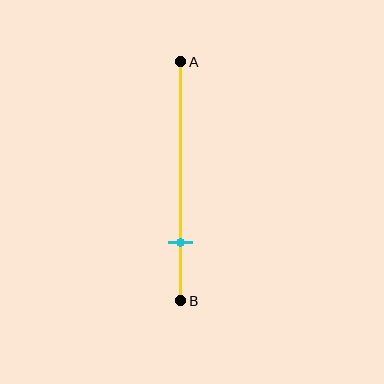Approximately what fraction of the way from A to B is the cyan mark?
The cyan mark is approximately 75% of the way from A to B.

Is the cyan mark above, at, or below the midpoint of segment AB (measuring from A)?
The cyan mark is below the midpoint of segment AB.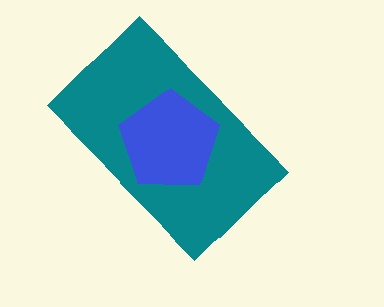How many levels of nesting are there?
2.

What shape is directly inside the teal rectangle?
The blue pentagon.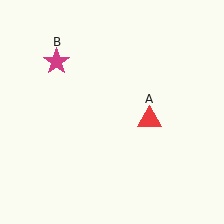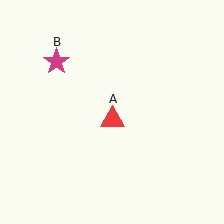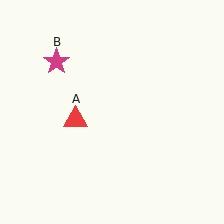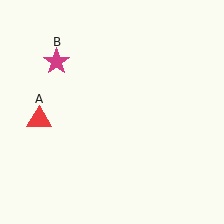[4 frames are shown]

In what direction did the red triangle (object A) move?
The red triangle (object A) moved left.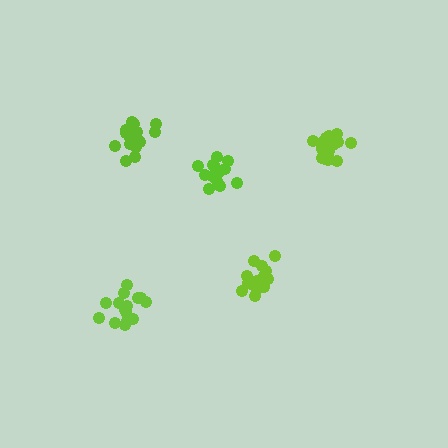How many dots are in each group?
Group 1: 17 dots, Group 2: 15 dots, Group 3: 12 dots, Group 4: 16 dots, Group 5: 15 dots (75 total).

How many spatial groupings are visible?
There are 5 spatial groupings.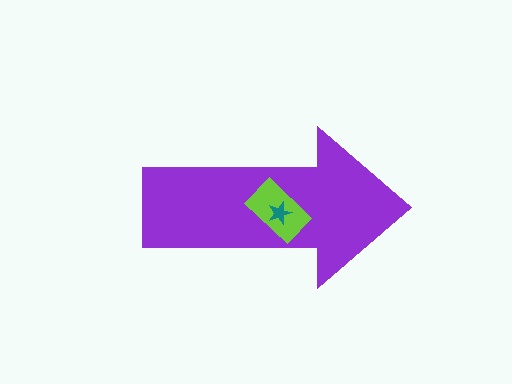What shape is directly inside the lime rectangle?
The teal star.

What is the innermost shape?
The teal star.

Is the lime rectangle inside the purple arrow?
Yes.